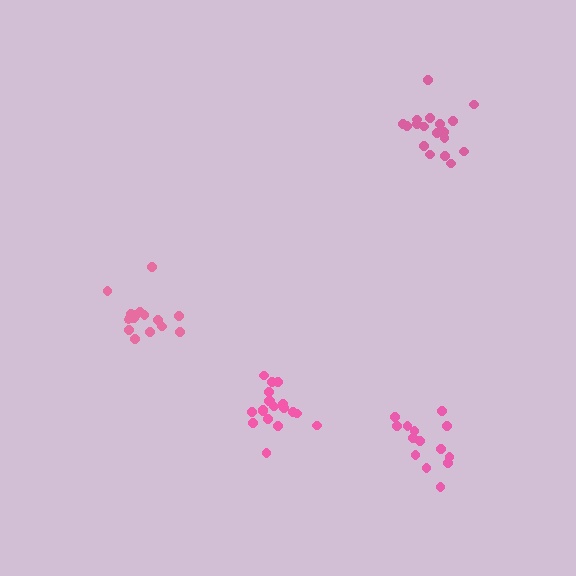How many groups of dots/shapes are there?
There are 4 groups.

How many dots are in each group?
Group 1: 18 dots, Group 2: 19 dots, Group 3: 14 dots, Group 4: 15 dots (66 total).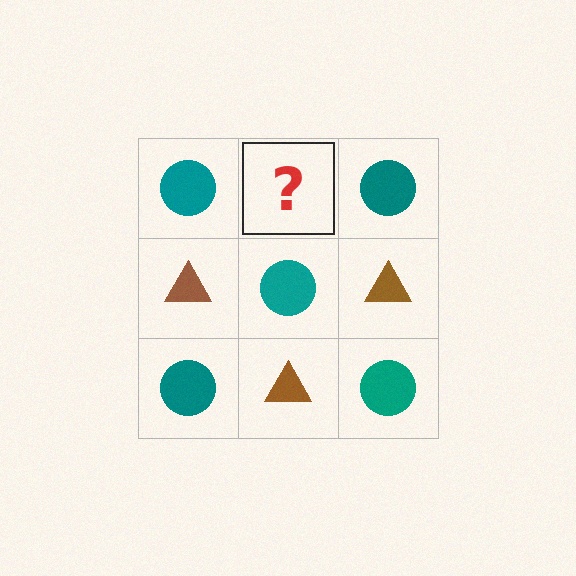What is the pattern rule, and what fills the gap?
The rule is that it alternates teal circle and brown triangle in a checkerboard pattern. The gap should be filled with a brown triangle.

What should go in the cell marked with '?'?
The missing cell should contain a brown triangle.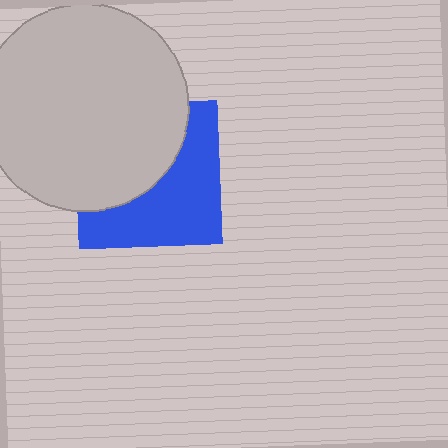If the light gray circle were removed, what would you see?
You would see the complete blue square.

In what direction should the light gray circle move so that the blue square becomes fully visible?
The light gray circle should move toward the upper-left. That is the shortest direction to clear the overlap and leave the blue square fully visible.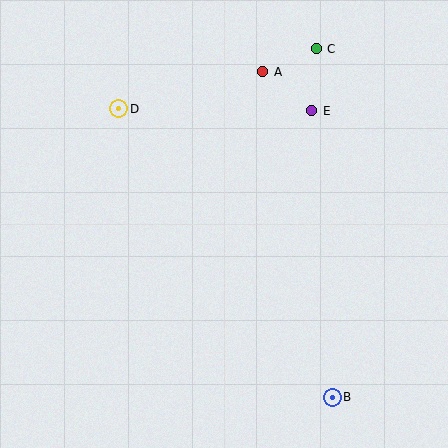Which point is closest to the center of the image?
Point E at (312, 111) is closest to the center.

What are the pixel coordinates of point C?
Point C is at (316, 49).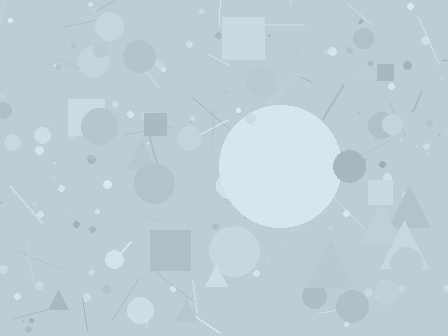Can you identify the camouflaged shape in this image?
The camouflaged shape is a circle.